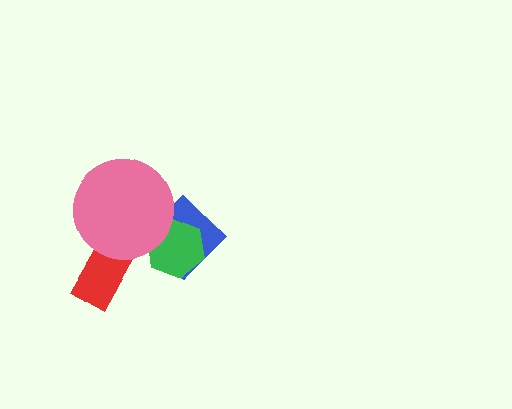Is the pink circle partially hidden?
No, no other shape covers it.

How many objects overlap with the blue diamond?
2 objects overlap with the blue diamond.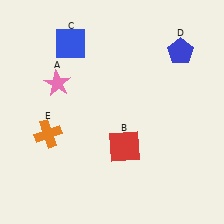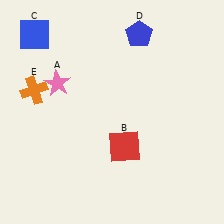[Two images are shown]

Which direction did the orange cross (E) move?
The orange cross (E) moved up.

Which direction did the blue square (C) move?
The blue square (C) moved left.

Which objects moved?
The objects that moved are: the blue square (C), the blue pentagon (D), the orange cross (E).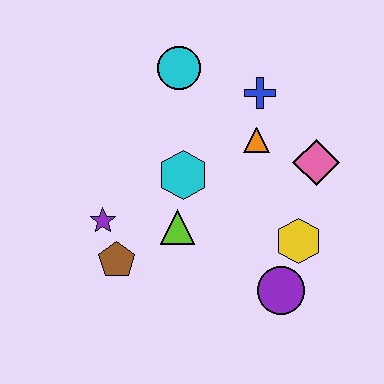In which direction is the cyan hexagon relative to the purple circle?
The cyan hexagon is above the purple circle.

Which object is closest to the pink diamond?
The orange triangle is closest to the pink diamond.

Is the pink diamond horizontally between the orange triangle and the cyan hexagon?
No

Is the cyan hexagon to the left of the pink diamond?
Yes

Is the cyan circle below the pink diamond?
No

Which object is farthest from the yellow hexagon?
The cyan circle is farthest from the yellow hexagon.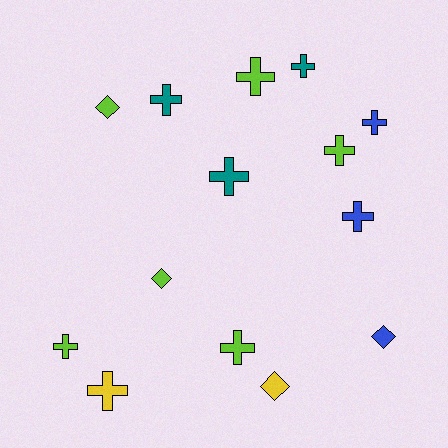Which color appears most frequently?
Lime, with 6 objects.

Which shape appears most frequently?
Cross, with 10 objects.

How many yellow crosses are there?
There is 1 yellow cross.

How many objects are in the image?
There are 14 objects.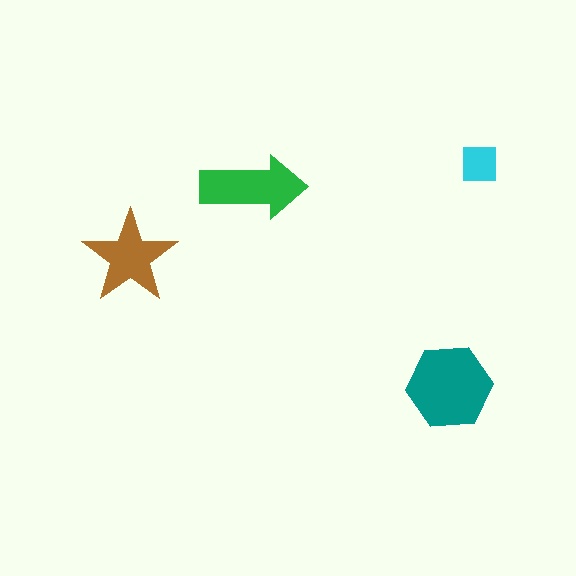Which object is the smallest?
The cyan square.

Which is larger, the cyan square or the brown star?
The brown star.